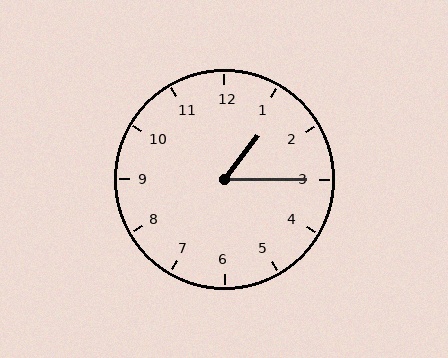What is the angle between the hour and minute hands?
Approximately 52 degrees.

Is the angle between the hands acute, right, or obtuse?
It is acute.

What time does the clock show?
1:15.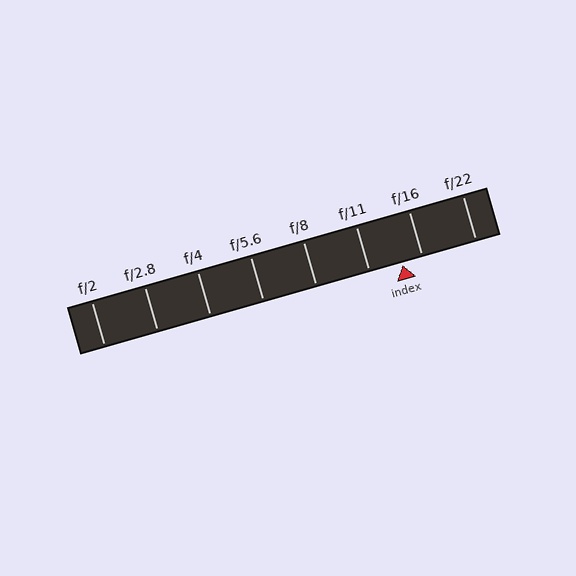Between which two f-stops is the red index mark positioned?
The index mark is between f/11 and f/16.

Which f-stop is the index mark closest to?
The index mark is closest to f/16.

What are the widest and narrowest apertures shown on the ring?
The widest aperture shown is f/2 and the narrowest is f/22.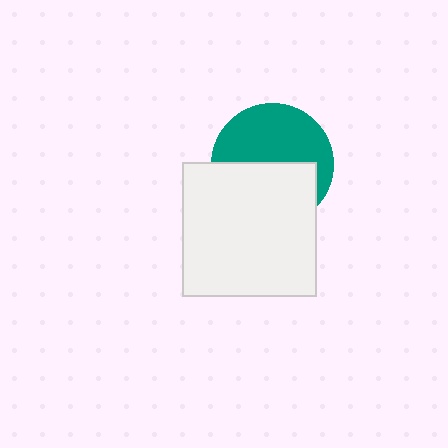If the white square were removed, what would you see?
You would see the complete teal circle.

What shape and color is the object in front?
The object in front is a white square.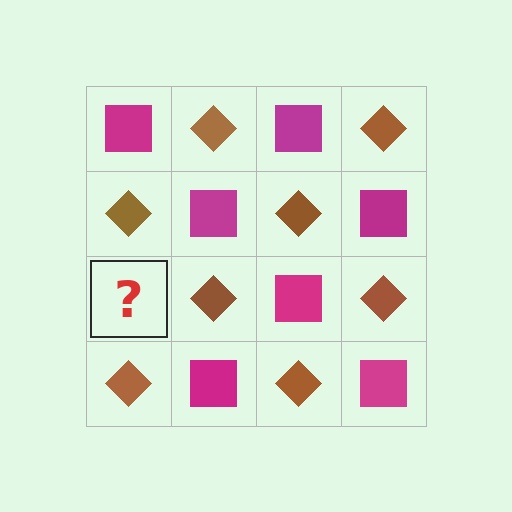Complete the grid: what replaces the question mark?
The question mark should be replaced with a magenta square.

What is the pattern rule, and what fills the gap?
The rule is that it alternates magenta square and brown diamond in a checkerboard pattern. The gap should be filled with a magenta square.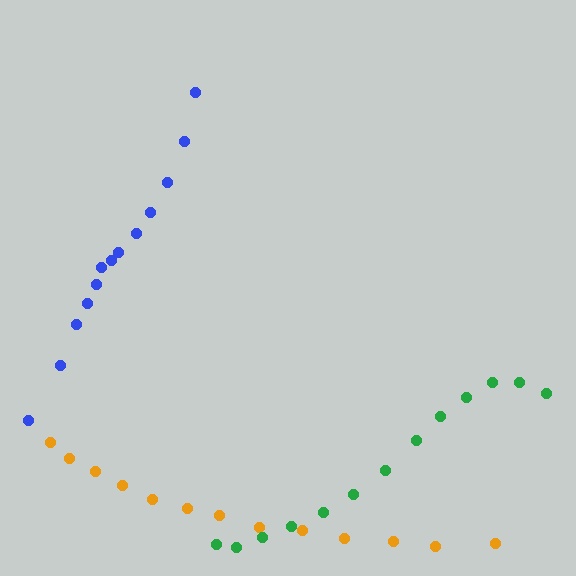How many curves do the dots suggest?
There are 3 distinct paths.